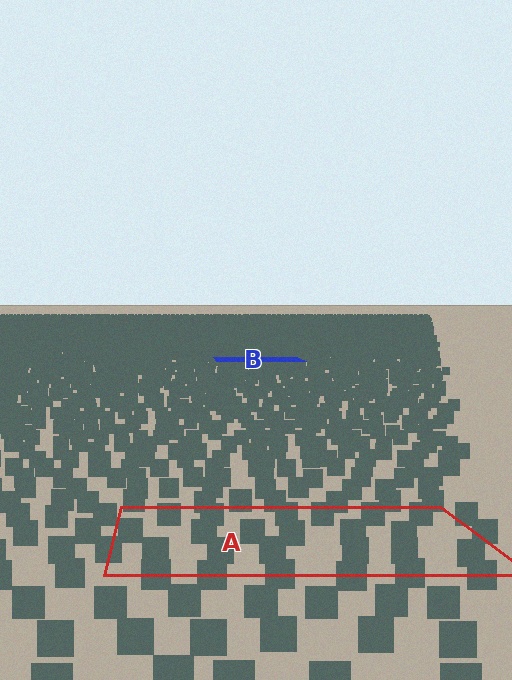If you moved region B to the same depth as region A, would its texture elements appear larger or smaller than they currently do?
They would appear larger. At a closer depth, the same texture elements are projected at a bigger on-screen size.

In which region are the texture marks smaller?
The texture marks are smaller in region B, because it is farther away.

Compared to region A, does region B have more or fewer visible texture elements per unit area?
Region B has more texture elements per unit area — they are packed more densely because it is farther away.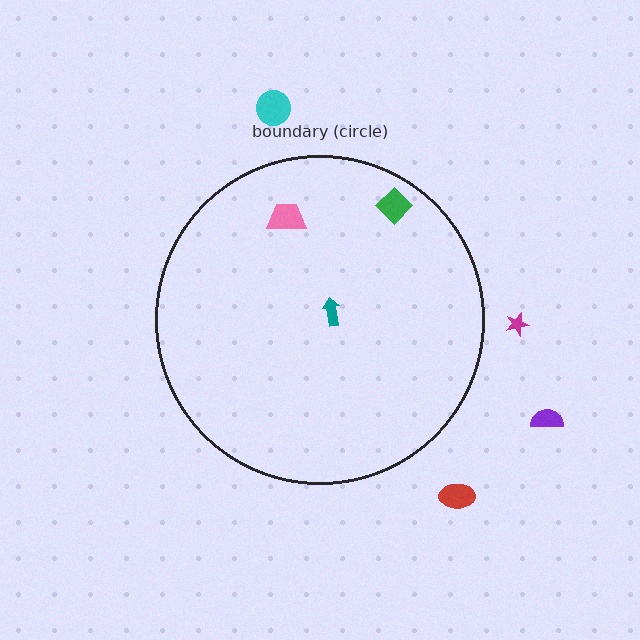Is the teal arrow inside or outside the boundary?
Inside.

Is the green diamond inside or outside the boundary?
Inside.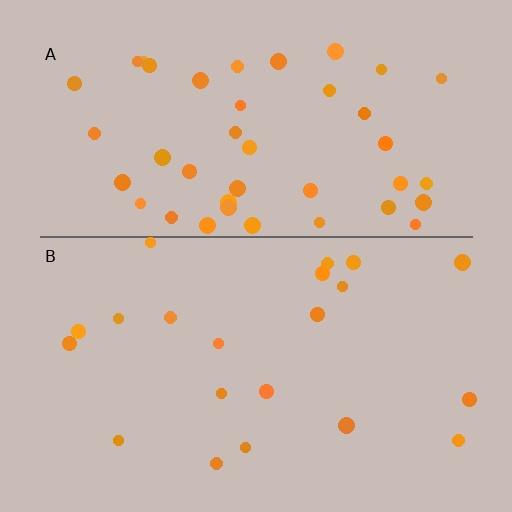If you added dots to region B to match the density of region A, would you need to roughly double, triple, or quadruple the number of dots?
Approximately double.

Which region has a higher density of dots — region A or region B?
A (the top).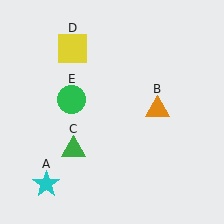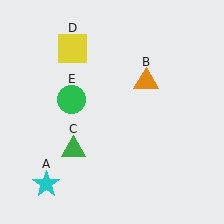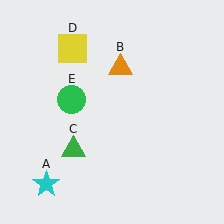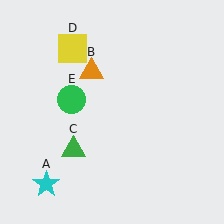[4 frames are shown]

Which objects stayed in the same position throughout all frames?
Cyan star (object A) and green triangle (object C) and yellow square (object D) and green circle (object E) remained stationary.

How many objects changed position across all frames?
1 object changed position: orange triangle (object B).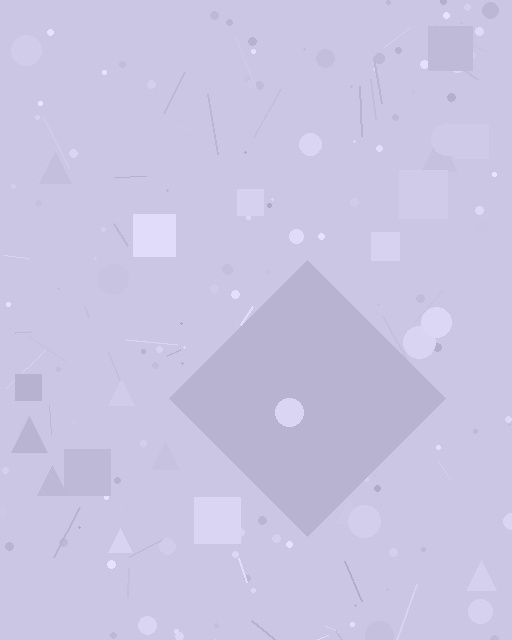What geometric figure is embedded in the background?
A diamond is embedded in the background.